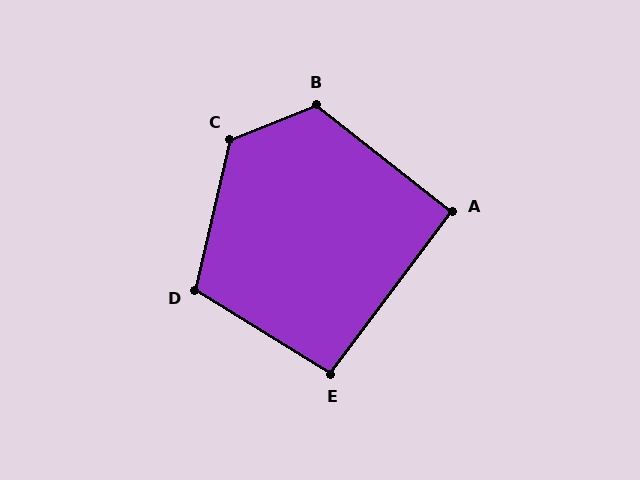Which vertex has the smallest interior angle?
A, at approximately 92 degrees.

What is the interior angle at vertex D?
Approximately 109 degrees (obtuse).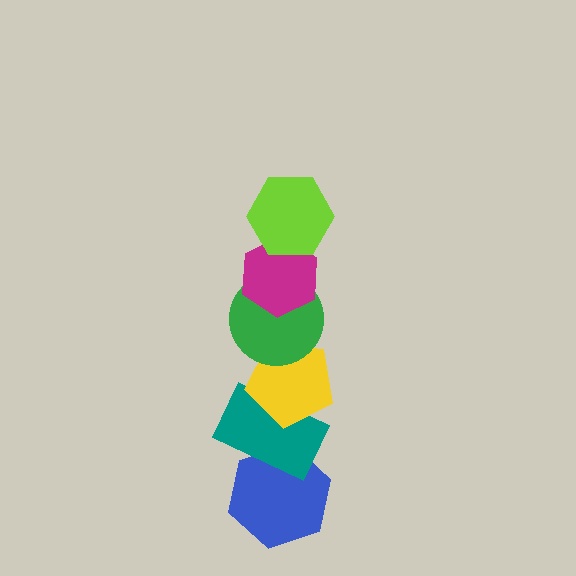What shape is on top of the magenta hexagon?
The lime hexagon is on top of the magenta hexagon.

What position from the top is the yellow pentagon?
The yellow pentagon is 4th from the top.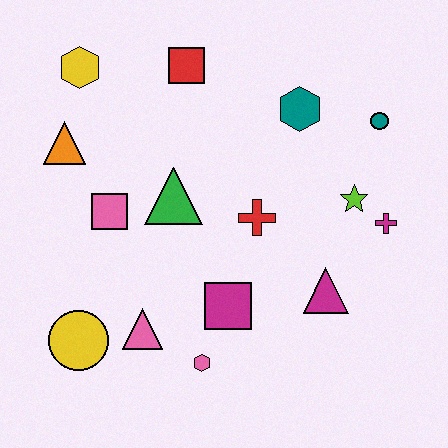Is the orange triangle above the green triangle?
Yes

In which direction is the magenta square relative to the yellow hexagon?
The magenta square is below the yellow hexagon.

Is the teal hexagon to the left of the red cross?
No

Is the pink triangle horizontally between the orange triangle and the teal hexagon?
Yes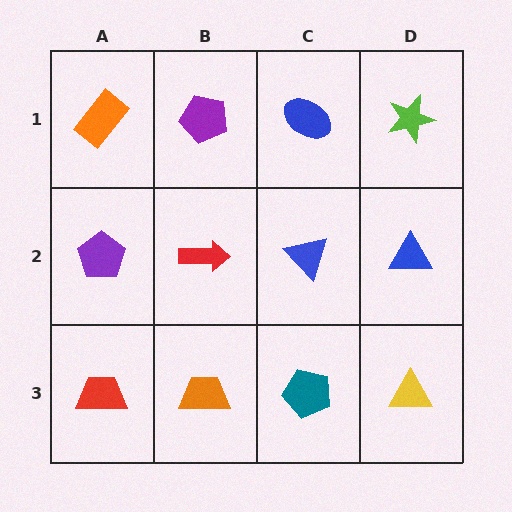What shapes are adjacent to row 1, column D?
A blue triangle (row 2, column D), a blue ellipse (row 1, column C).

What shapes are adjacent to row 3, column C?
A blue triangle (row 2, column C), an orange trapezoid (row 3, column B), a yellow triangle (row 3, column D).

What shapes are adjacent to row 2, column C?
A blue ellipse (row 1, column C), a teal pentagon (row 3, column C), a red arrow (row 2, column B), a blue triangle (row 2, column D).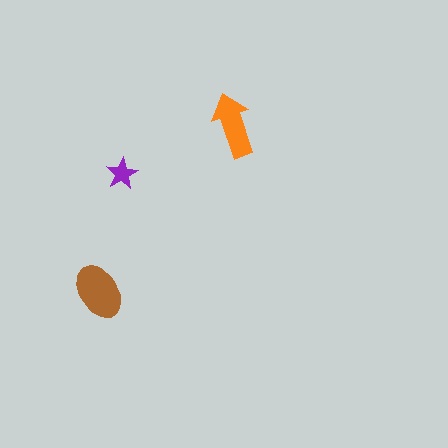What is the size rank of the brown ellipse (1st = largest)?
1st.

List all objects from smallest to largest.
The purple star, the orange arrow, the brown ellipse.